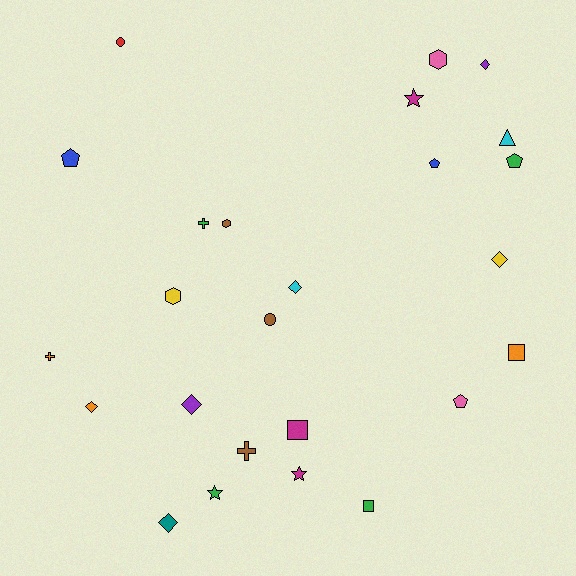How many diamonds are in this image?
There are 6 diamonds.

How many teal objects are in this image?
There is 1 teal object.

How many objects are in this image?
There are 25 objects.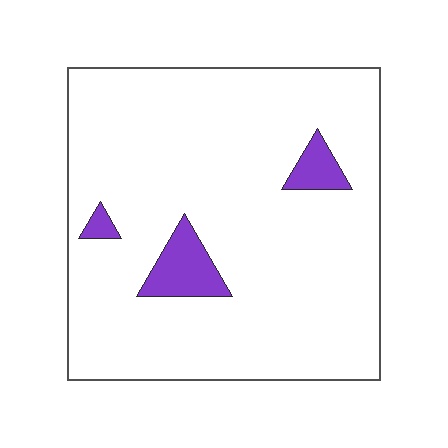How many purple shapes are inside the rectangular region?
3.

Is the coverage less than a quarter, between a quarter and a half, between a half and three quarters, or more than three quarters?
Less than a quarter.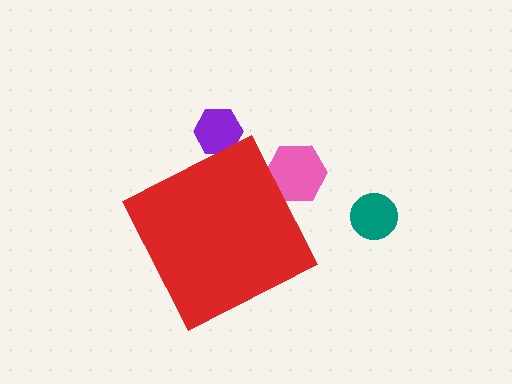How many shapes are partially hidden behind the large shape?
2 shapes are partially hidden.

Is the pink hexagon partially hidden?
Yes, the pink hexagon is partially hidden behind the red diamond.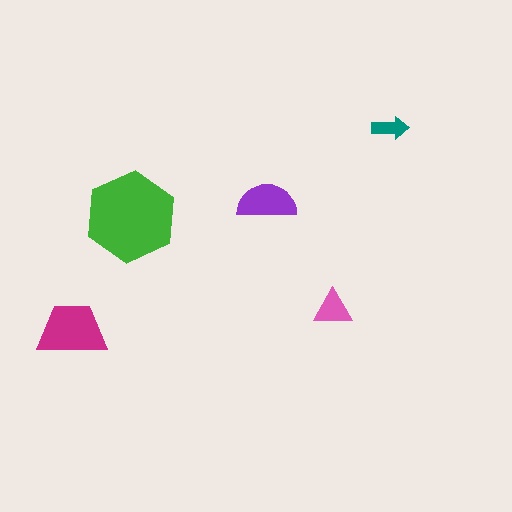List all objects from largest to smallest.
The green hexagon, the magenta trapezoid, the purple semicircle, the pink triangle, the teal arrow.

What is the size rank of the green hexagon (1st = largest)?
1st.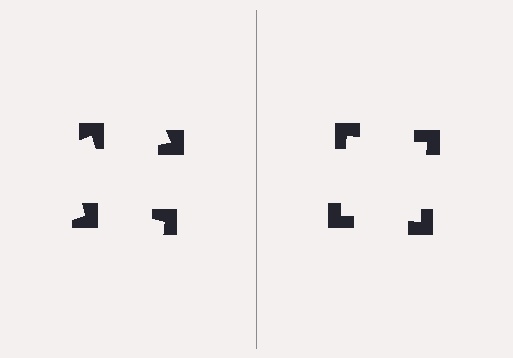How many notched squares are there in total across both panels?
8 — 4 on each side.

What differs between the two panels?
The notched squares are positioned identically on both sides; only the wedge orientations differ. On the right they align to a square; on the left they are misaligned.